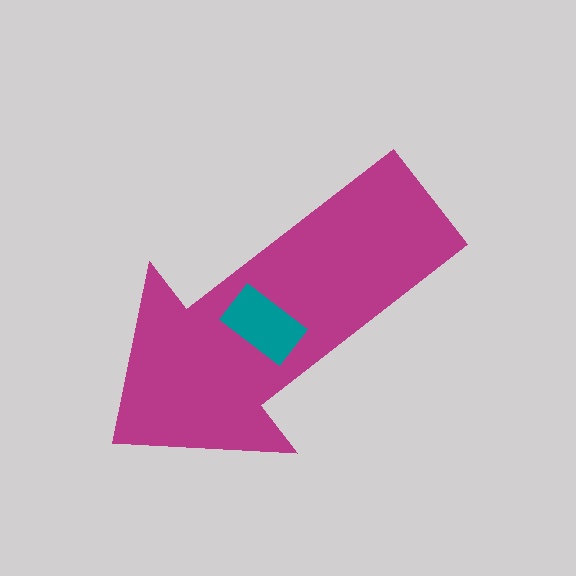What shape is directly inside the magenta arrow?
The teal rectangle.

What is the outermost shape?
The magenta arrow.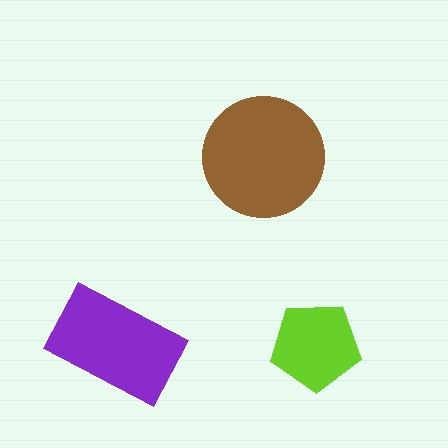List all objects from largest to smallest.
The brown circle, the purple rectangle, the lime pentagon.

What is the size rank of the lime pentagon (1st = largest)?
3rd.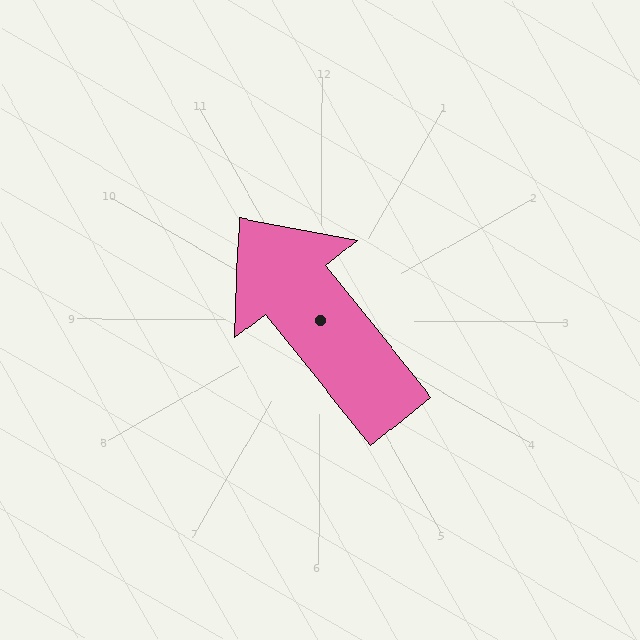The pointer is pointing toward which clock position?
Roughly 11 o'clock.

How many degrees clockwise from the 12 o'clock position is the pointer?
Approximately 321 degrees.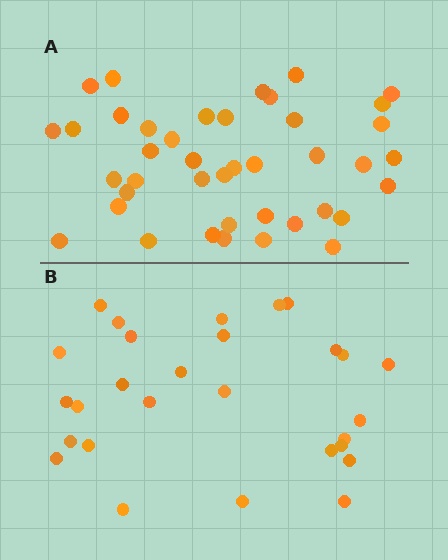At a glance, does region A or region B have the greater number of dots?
Region A (the top region) has more dots.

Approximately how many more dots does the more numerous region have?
Region A has approximately 15 more dots than region B.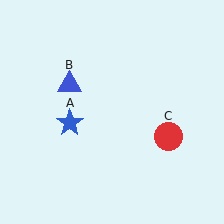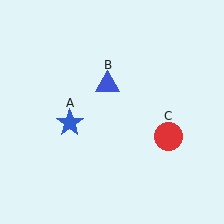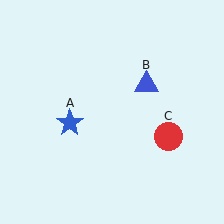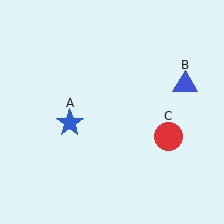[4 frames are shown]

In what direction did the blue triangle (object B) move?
The blue triangle (object B) moved right.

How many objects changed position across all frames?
1 object changed position: blue triangle (object B).